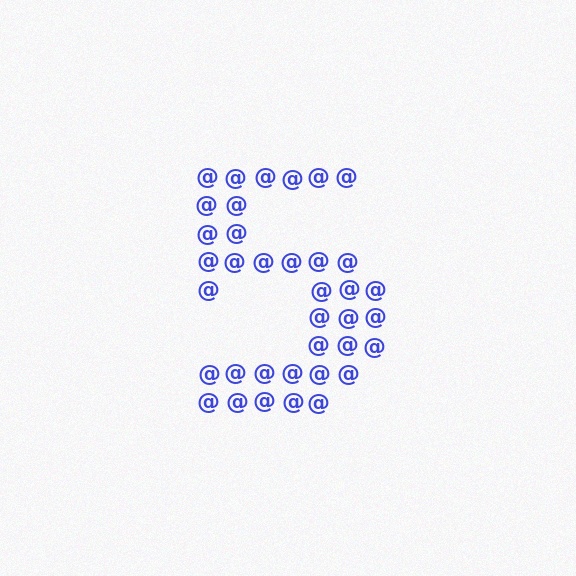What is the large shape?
The large shape is the digit 5.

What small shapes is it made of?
It is made of small at signs.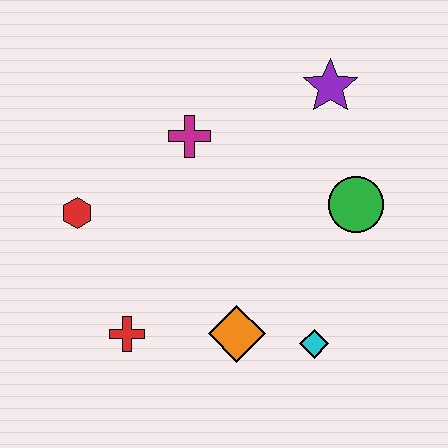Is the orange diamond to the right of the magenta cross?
Yes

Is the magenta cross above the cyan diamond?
Yes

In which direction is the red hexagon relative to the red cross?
The red hexagon is above the red cross.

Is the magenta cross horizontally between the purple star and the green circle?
No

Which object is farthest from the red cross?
The purple star is farthest from the red cross.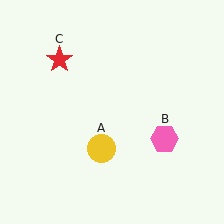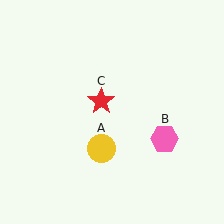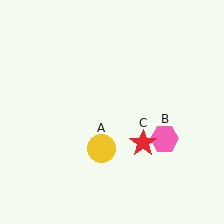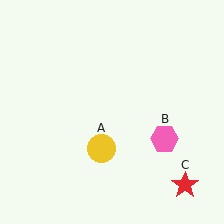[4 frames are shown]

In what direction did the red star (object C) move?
The red star (object C) moved down and to the right.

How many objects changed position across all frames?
1 object changed position: red star (object C).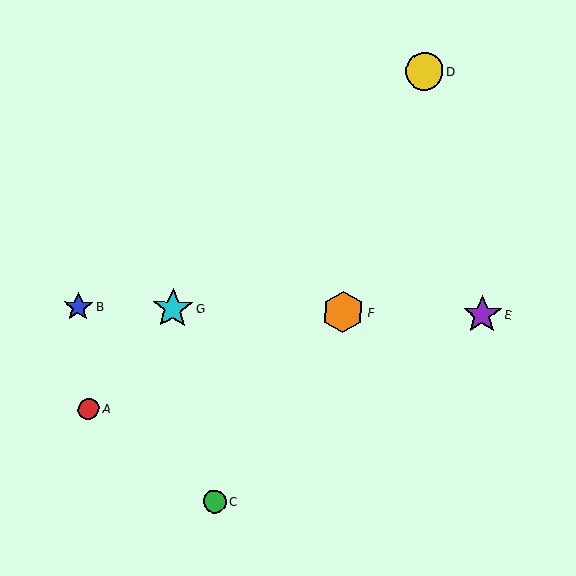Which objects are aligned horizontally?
Objects B, E, F, G are aligned horizontally.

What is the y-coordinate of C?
Object C is at y≈501.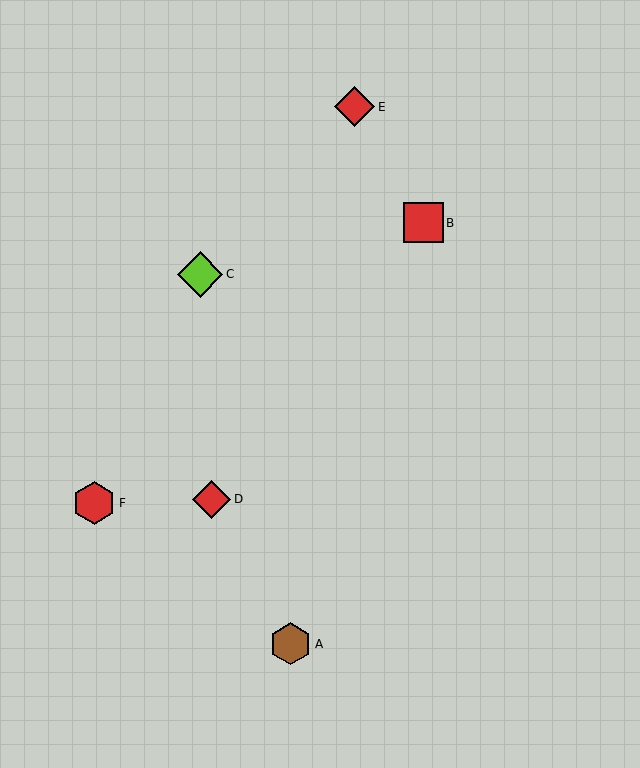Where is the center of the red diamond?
The center of the red diamond is at (211, 499).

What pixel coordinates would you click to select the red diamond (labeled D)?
Click at (211, 499) to select the red diamond D.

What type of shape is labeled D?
Shape D is a red diamond.